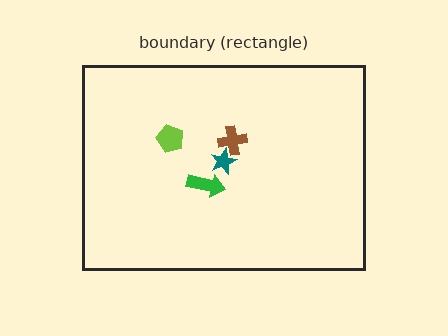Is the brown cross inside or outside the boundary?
Inside.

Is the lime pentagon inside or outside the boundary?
Inside.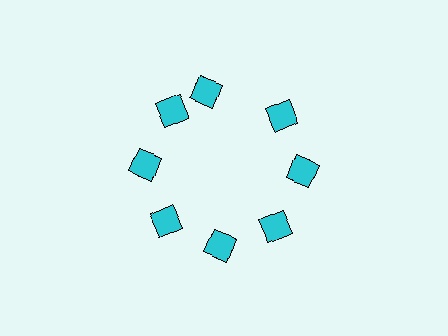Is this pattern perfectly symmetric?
No. The 8 cyan squares are arranged in a ring, but one element near the 12 o'clock position is rotated out of alignment along the ring, breaking the 8-fold rotational symmetry.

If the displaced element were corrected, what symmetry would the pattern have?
It would have 8-fold rotational symmetry — the pattern would map onto itself every 45 degrees.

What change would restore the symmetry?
The symmetry would be restored by rotating it back into even spacing with its neighbors so that all 8 squares sit at equal angles and equal distance from the center.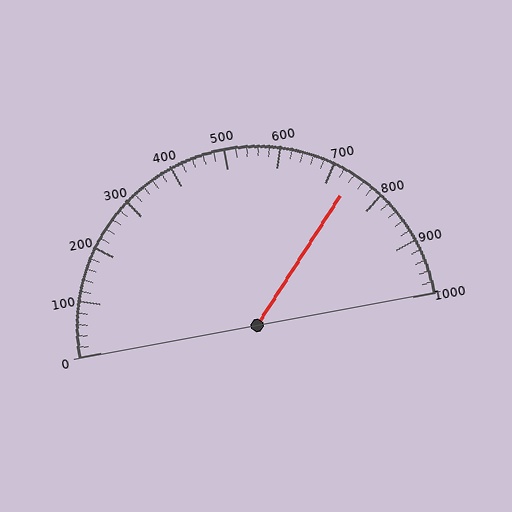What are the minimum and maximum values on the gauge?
The gauge ranges from 0 to 1000.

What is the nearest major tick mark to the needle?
The nearest major tick mark is 700.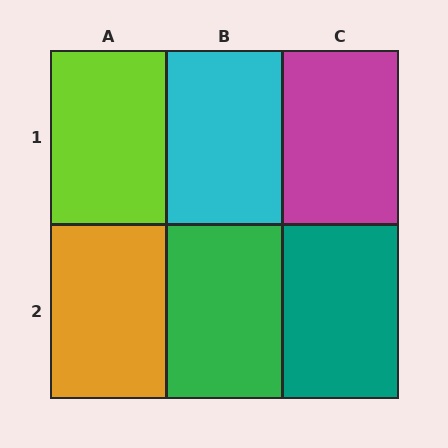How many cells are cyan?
1 cell is cyan.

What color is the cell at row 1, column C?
Magenta.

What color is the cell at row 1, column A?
Lime.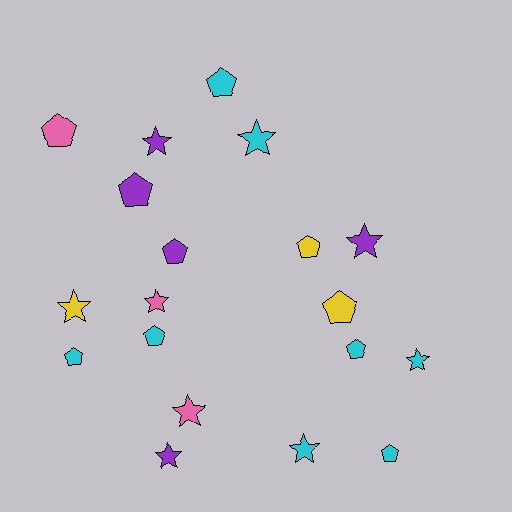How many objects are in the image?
There are 19 objects.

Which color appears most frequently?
Cyan, with 8 objects.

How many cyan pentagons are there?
There are 5 cyan pentagons.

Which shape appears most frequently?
Pentagon, with 10 objects.